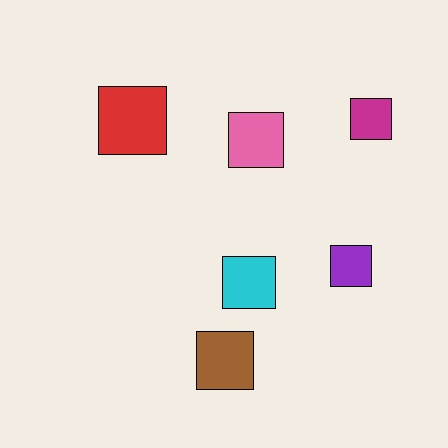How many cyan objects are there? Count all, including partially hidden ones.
There is 1 cyan object.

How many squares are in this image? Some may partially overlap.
There are 6 squares.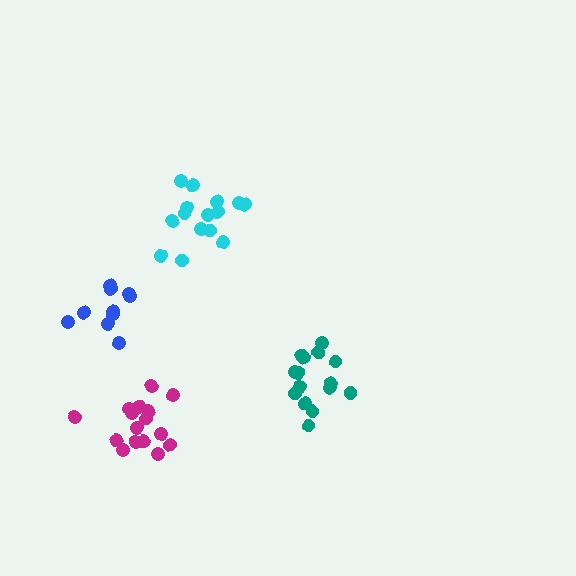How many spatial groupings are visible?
There are 4 spatial groupings.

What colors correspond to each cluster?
The clusters are colored: blue, teal, cyan, magenta.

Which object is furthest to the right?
The teal cluster is rightmost.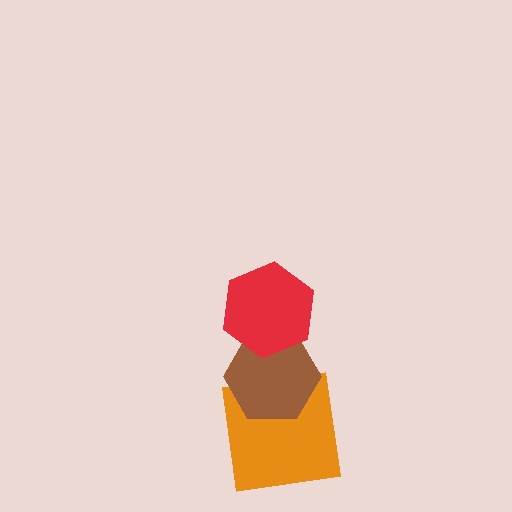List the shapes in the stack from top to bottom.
From top to bottom: the red hexagon, the brown hexagon, the orange square.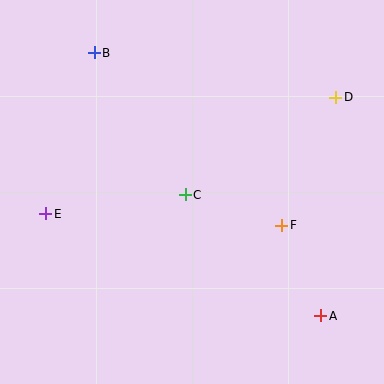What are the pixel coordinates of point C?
Point C is at (185, 195).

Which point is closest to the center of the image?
Point C at (185, 195) is closest to the center.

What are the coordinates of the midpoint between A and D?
The midpoint between A and D is at (328, 206).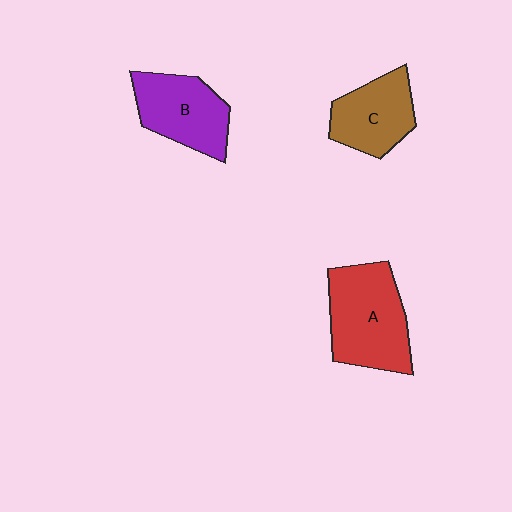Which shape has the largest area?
Shape A (red).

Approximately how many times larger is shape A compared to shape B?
Approximately 1.3 times.